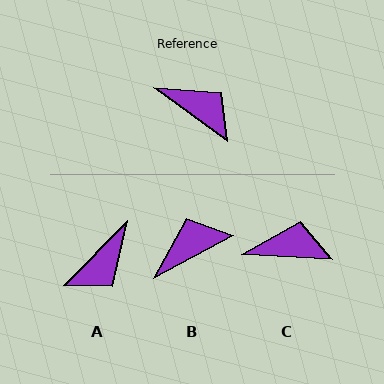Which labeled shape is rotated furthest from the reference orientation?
A, about 98 degrees away.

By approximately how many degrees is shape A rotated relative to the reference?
Approximately 98 degrees clockwise.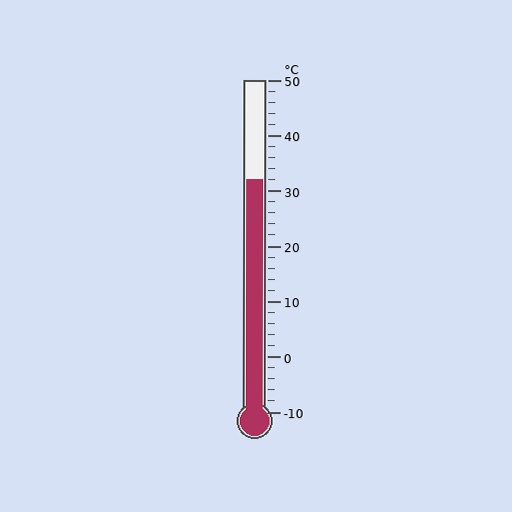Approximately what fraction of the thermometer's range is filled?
The thermometer is filled to approximately 70% of its range.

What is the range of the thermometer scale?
The thermometer scale ranges from -10°C to 50°C.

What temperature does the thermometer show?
The thermometer shows approximately 32°C.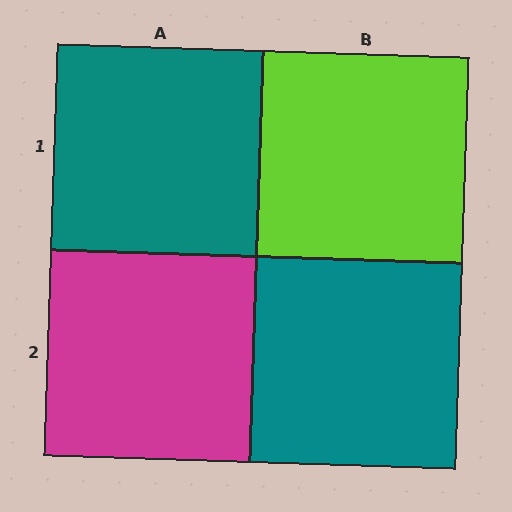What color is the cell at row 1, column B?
Lime.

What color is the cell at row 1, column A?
Teal.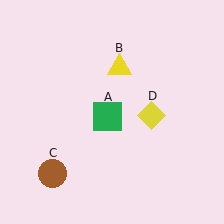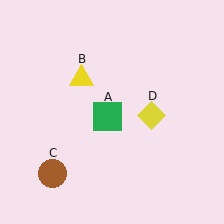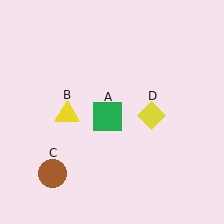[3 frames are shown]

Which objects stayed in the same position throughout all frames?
Green square (object A) and brown circle (object C) and yellow diamond (object D) remained stationary.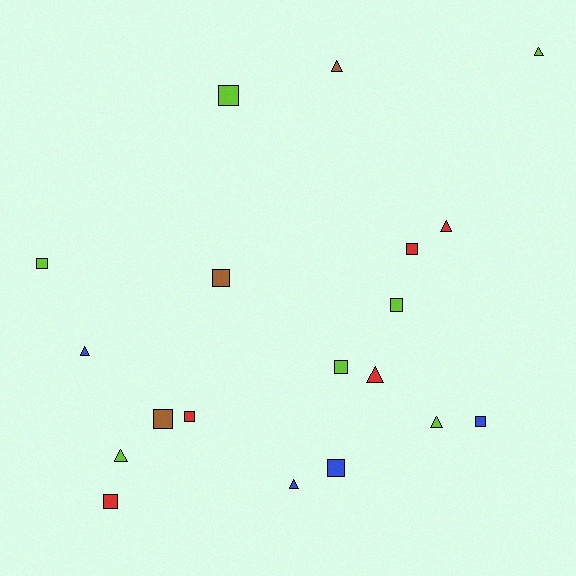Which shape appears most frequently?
Square, with 11 objects.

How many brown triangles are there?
There is 1 brown triangle.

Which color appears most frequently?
Lime, with 7 objects.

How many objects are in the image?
There are 19 objects.